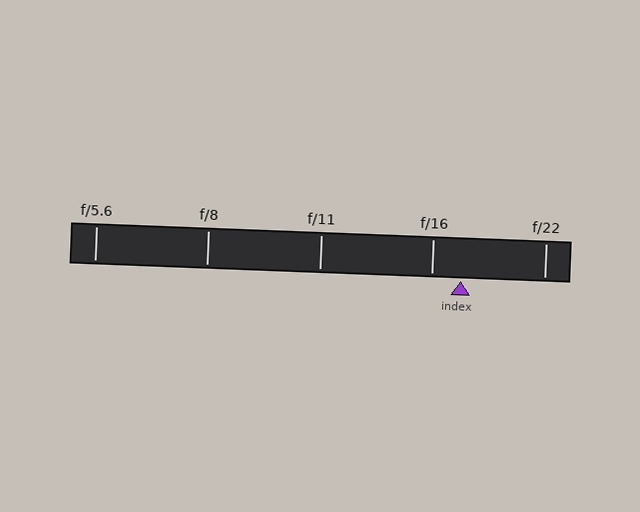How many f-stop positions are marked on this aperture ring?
There are 5 f-stop positions marked.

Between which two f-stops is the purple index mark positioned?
The index mark is between f/16 and f/22.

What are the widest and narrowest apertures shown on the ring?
The widest aperture shown is f/5.6 and the narrowest is f/22.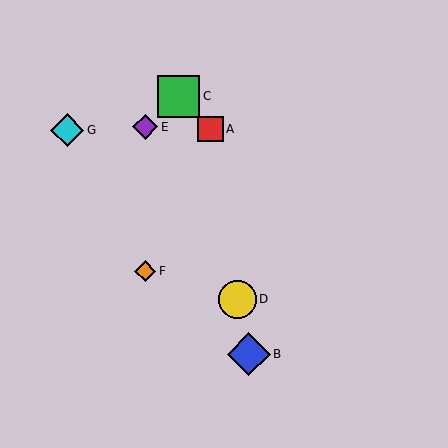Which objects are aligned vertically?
Objects E, F are aligned vertically.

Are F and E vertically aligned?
Yes, both are at x≈145.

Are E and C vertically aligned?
No, E is at x≈145 and C is at x≈179.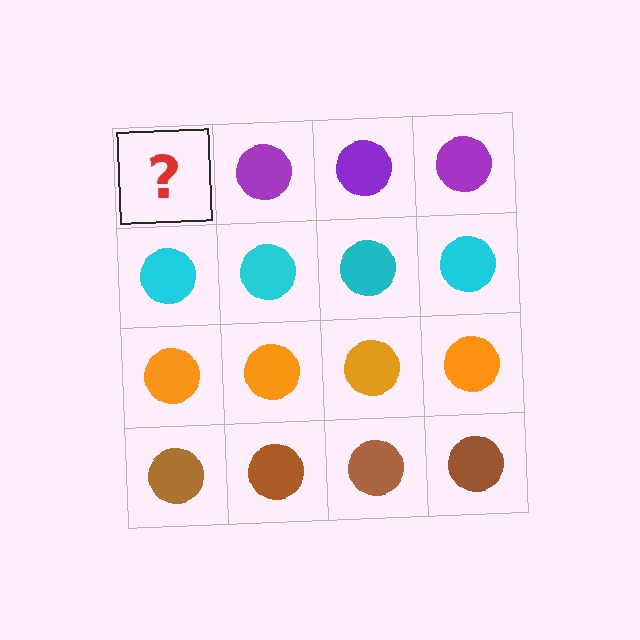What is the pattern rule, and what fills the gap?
The rule is that each row has a consistent color. The gap should be filled with a purple circle.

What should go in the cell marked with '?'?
The missing cell should contain a purple circle.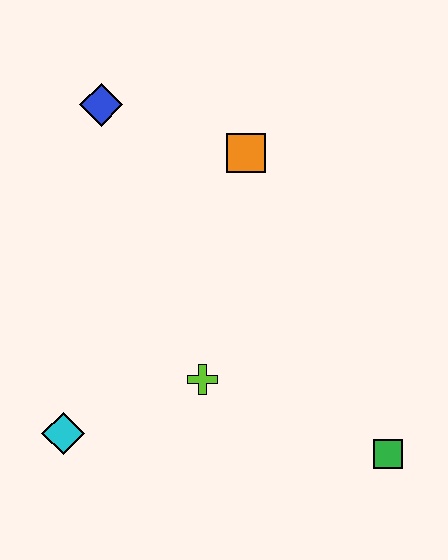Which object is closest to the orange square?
The blue diamond is closest to the orange square.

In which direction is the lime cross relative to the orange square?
The lime cross is below the orange square.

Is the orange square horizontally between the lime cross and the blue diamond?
No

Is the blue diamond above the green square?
Yes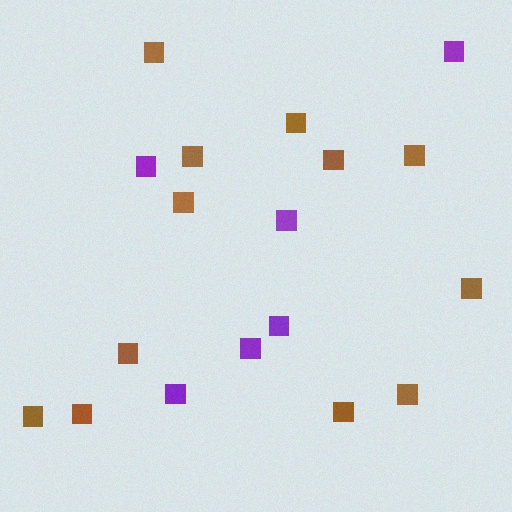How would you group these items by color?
There are 2 groups: one group of purple squares (6) and one group of brown squares (12).